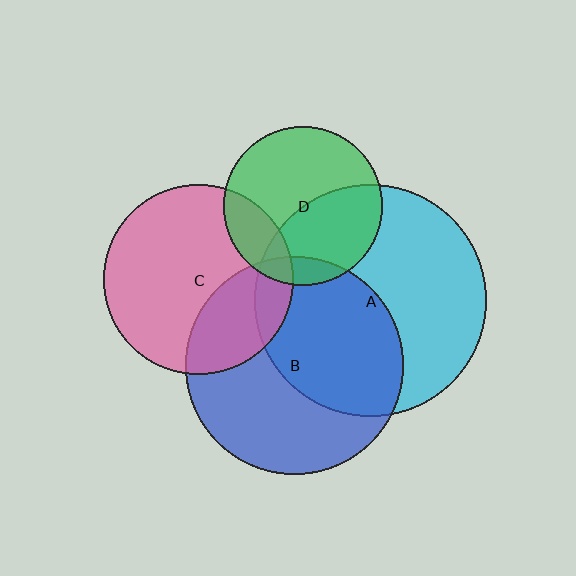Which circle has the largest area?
Circle A (cyan).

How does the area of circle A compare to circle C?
Approximately 1.5 times.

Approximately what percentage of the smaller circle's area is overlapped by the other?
Approximately 10%.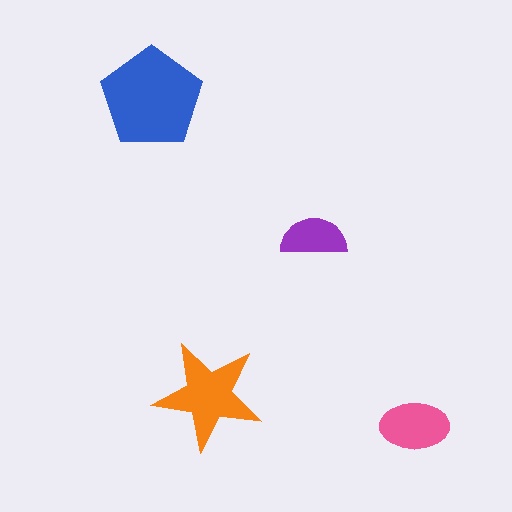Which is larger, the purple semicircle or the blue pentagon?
The blue pentagon.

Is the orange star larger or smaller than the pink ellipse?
Larger.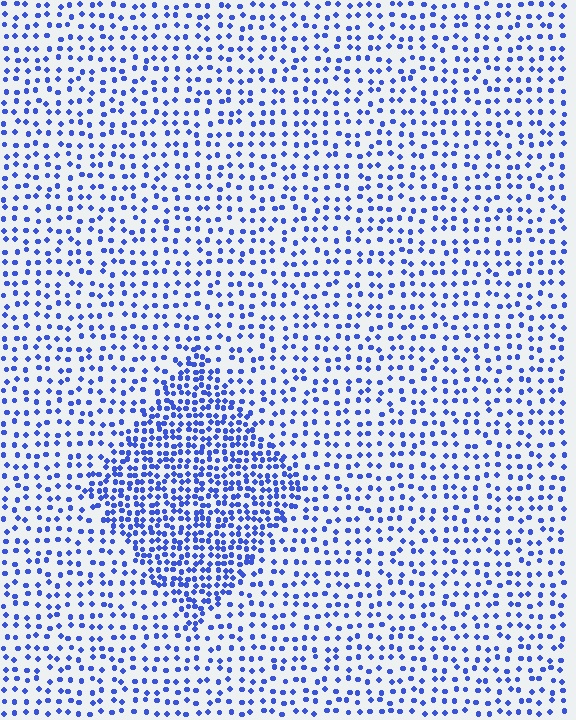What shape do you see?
I see a diamond.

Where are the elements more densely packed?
The elements are more densely packed inside the diamond boundary.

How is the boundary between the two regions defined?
The boundary is defined by a change in element density (approximately 2.1x ratio). All elements are the same color, size, and shape.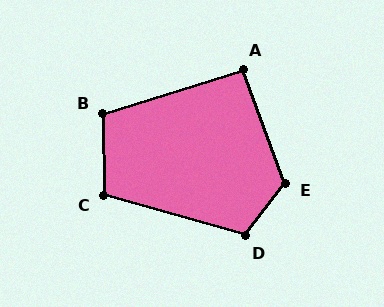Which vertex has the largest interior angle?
E, at approximately 122 degrees.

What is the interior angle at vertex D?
Approximately 112 degrees (obtuse).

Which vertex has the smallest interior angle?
A, at approximately 93 degrees.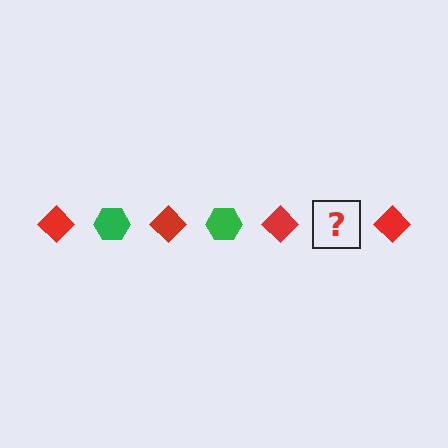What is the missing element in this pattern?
The missing element is a green hexagon.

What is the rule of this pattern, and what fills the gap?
The rule is that the pattern alternates between red diamond and green hexagon. The gap should be filled with a green hexagon.